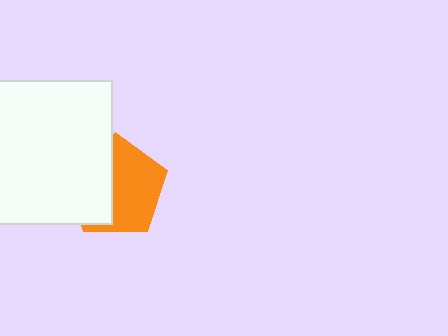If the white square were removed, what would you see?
You would see the complete orange pentagon.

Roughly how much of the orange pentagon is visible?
About half of it is visible (roughly 55%).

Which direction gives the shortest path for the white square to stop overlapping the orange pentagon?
Moving left gives the shortest separation.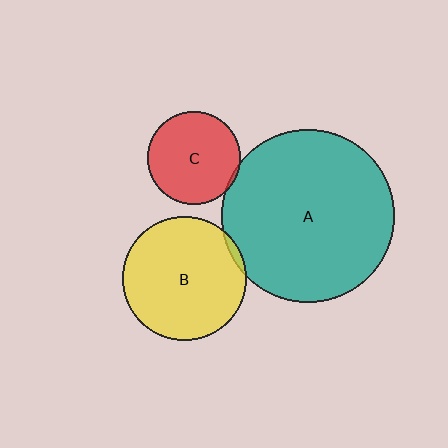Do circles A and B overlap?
Yes.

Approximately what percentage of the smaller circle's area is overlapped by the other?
Approximately 5%.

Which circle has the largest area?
Circle A (teal).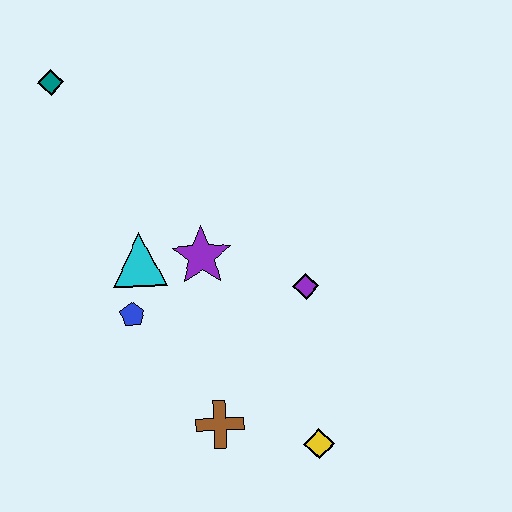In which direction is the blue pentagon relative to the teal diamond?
The blue pentagon is below the teal diamond.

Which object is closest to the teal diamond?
The cyan triangle is closest to the teal diamond.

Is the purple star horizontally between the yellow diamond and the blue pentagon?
Yes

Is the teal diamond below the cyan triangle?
No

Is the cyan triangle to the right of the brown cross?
No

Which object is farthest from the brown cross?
The teal diamond is farthest from the brown cross.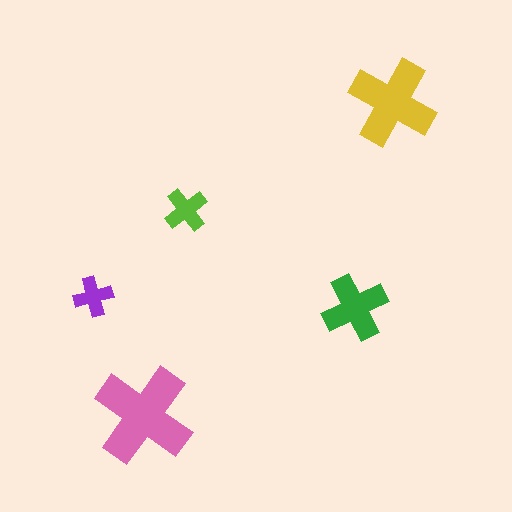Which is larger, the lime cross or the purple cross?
The lime one.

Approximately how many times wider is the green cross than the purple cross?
About 1.5 times wider.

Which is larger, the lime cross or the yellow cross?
The yellow one.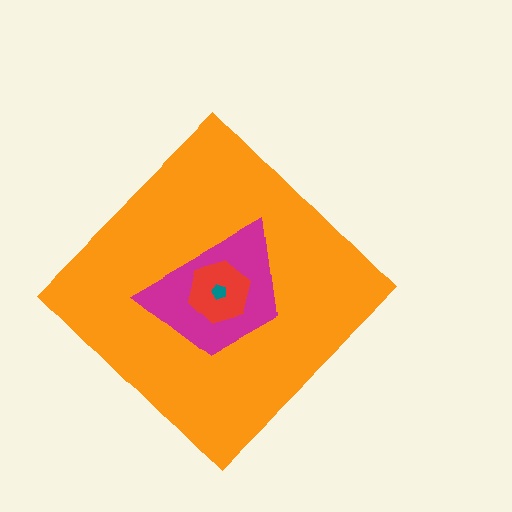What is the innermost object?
The teal pentagon.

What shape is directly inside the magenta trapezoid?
The red hexagon.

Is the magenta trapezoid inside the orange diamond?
Yes.